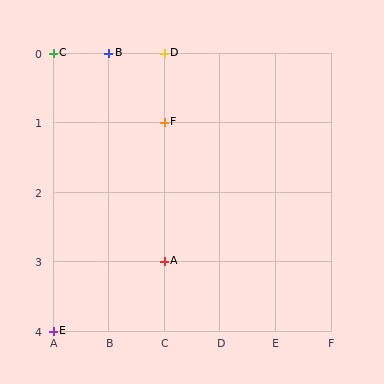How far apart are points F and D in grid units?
Points F and D are 1 row apart.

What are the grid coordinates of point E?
Point E is at grid coordinates (A, 4).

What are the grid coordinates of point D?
Point D is at grid coordinates (C, 0).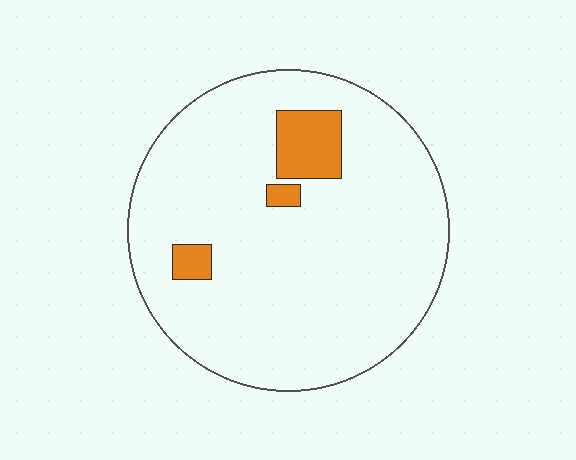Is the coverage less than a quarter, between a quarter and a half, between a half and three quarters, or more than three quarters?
Less than a quarter.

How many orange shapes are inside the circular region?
3.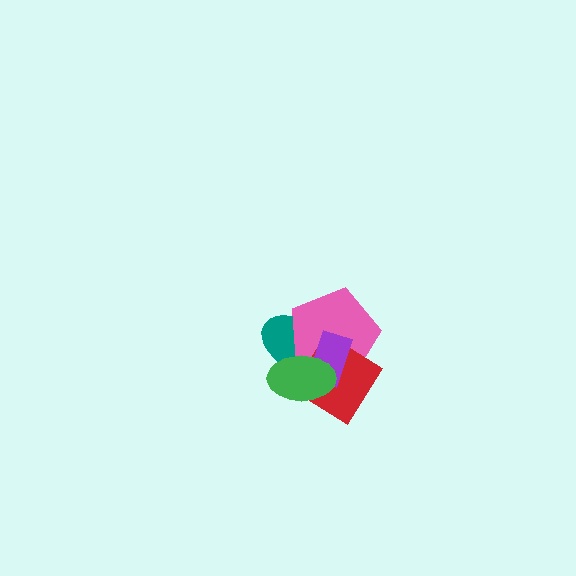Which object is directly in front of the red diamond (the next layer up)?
The purple rectangle is directly in front of the red diamond.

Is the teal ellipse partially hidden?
Yes, it is partially covered by another shape.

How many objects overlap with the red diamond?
4 objects overlap with the red diamond.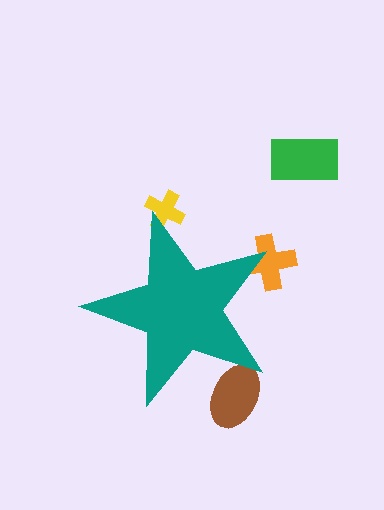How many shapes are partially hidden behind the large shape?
3 shapes are partially hidden.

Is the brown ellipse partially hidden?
Yes, the brown ellipse is partially hidden behind the teal star.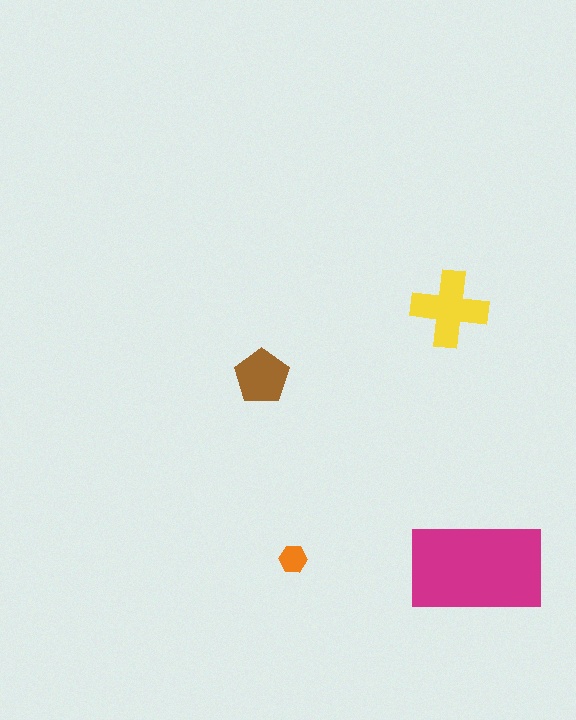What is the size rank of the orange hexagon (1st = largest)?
4th.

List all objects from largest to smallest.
The magenta rectangle, the yellow cross, the brown pentagon, the orange hexagon.